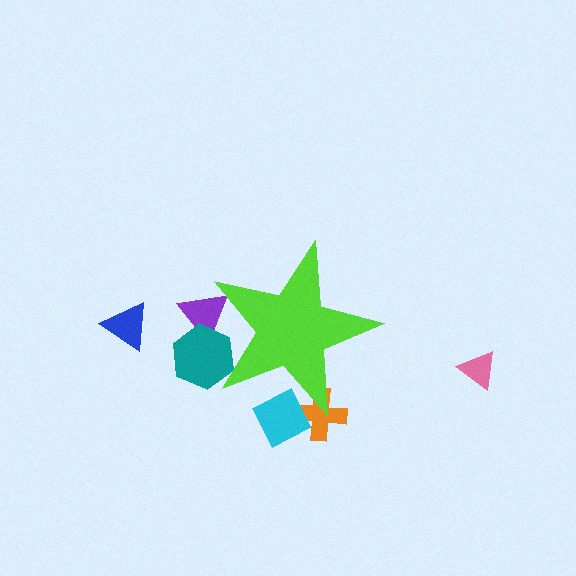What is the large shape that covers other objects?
A lime star.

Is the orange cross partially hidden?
Yes, the orange cross is partially hidden behind the lime star.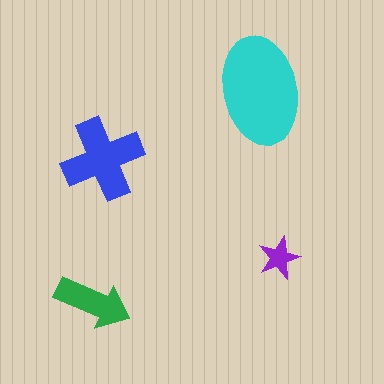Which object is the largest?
The cyan ellipse.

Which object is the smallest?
The purple star.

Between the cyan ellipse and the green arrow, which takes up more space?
The cyan ellipse.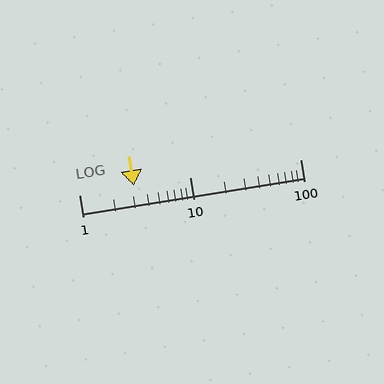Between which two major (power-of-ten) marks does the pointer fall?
The pointer is between 1 and 10.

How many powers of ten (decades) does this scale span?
The scale spans 2 decades, from 1 to 100.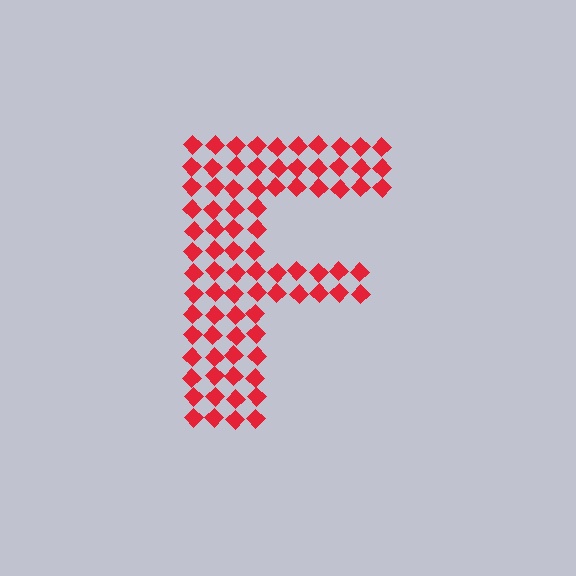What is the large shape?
The large shape is the letter F.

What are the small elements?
The small elements are diamonds.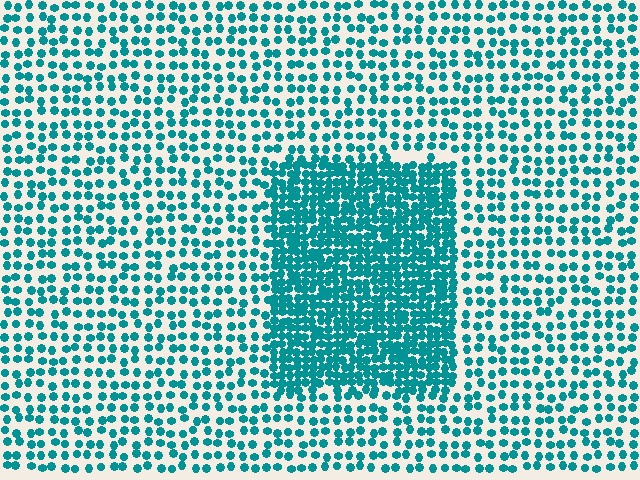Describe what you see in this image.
The image contains small teal elements arranged at two different densities. A rectangle-shaped region is visible where the elements are more densely packed than the surrounding area.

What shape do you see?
I see a rectangle.